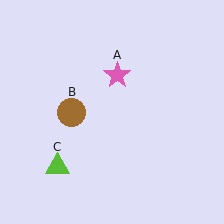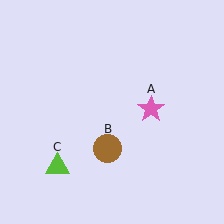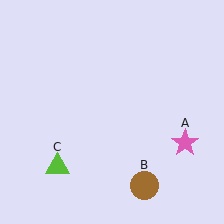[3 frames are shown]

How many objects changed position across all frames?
2 objects changed position: pink star (object A), brown circle (object B).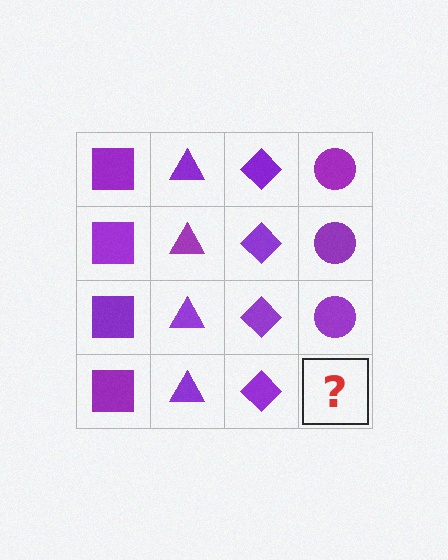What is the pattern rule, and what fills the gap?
The rule is that each column has a consistent shape. The gap should be filled with a purple circle.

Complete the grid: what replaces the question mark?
The question mark should be replaced with a purple circle.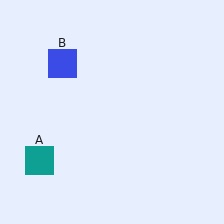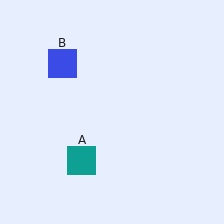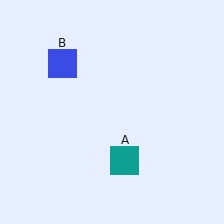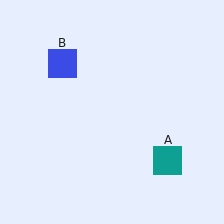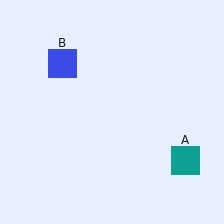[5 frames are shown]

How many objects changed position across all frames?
1 object changed position: teal square (object A).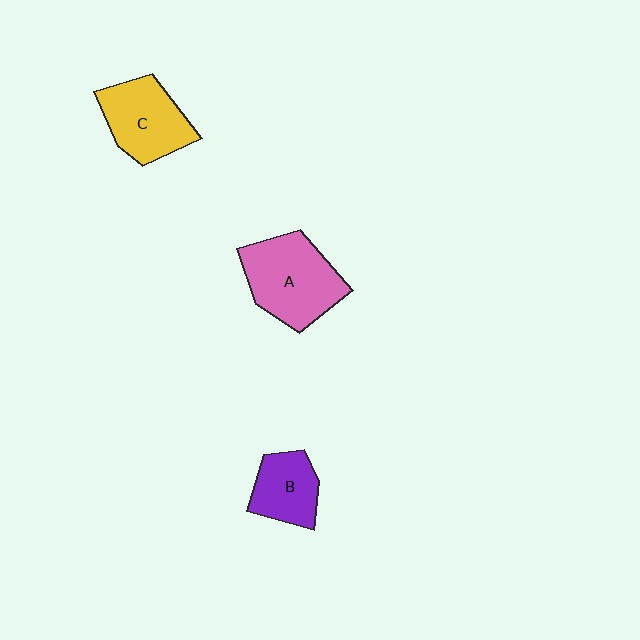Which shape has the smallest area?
Shape B (purple).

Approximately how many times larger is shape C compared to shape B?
Approximately 1.4 times.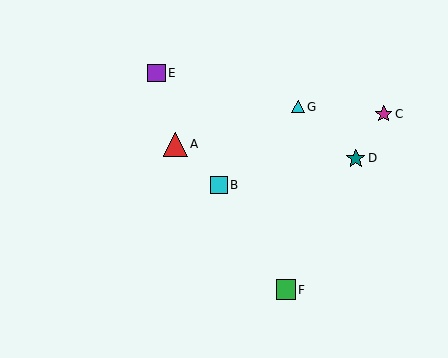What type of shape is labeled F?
Shape F is a green square.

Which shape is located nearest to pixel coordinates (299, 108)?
The cyan triangle (labeled G) at (298, 107) is nearest to that location.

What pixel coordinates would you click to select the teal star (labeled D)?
Click at (356, 158) to select the teal star D.